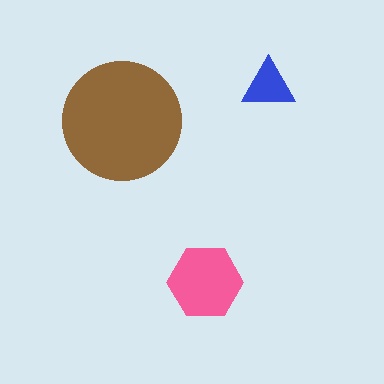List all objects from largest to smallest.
The brown circle, the pink hexagon, the blue triangle.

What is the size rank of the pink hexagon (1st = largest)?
2nd.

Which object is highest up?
The blue triangle is topmost.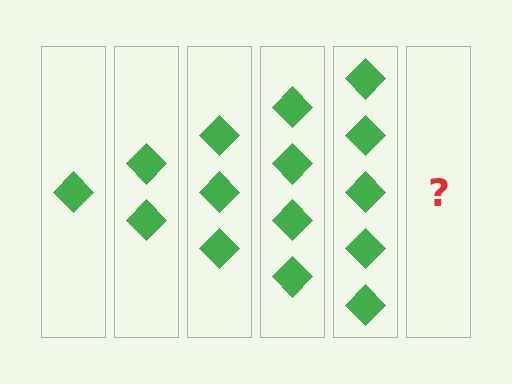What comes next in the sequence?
The next element should be 6 diamonds.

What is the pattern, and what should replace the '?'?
The pattern is that each step adds one more diamond. The '?' should be 6 diamonds.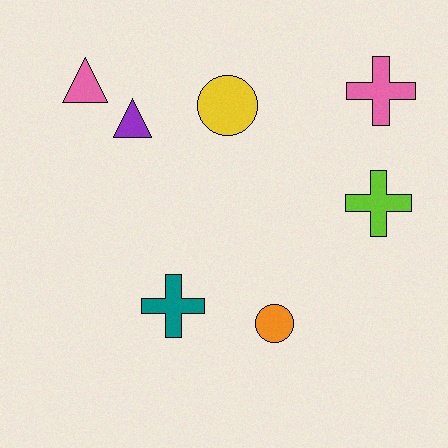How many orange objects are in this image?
There is 1 orange object.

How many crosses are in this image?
There are 3 crosses.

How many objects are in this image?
There are 7 objects.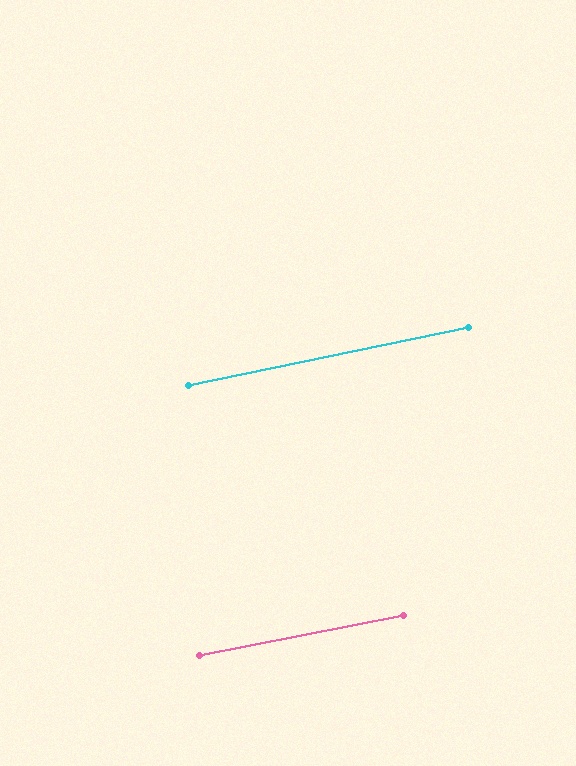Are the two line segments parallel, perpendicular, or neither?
Parallel — their directions differ by only 0.4°.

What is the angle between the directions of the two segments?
Approximately 0 degrees.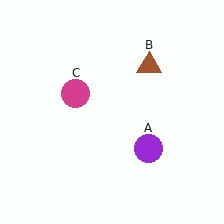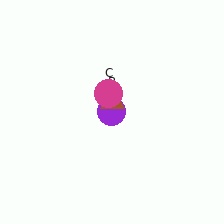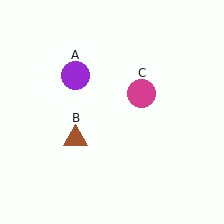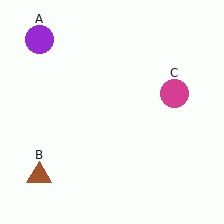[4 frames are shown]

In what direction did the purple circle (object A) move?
The purple circle (object A) moved up and to the left.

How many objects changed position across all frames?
3 objects changed position: purple circle (object A), brown triangle (object B), magenta circle (object C).